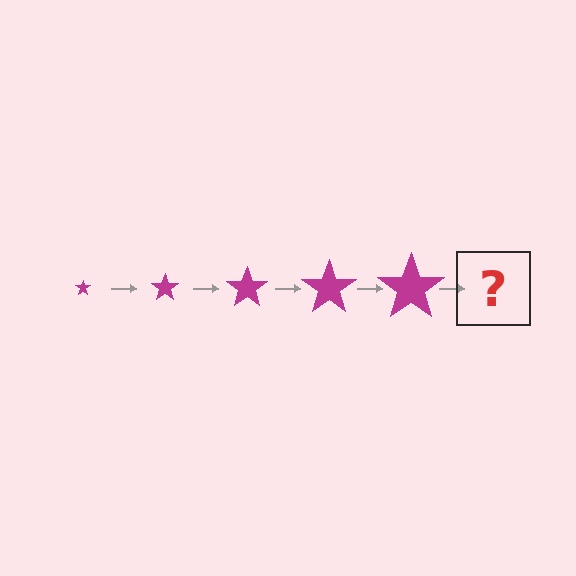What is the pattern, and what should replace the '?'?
The pattern is that the star gets progressively larger each step. The '?' should be a magenta star, larger than the previous one.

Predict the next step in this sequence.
The next step is a magenta star, larger than the previous one.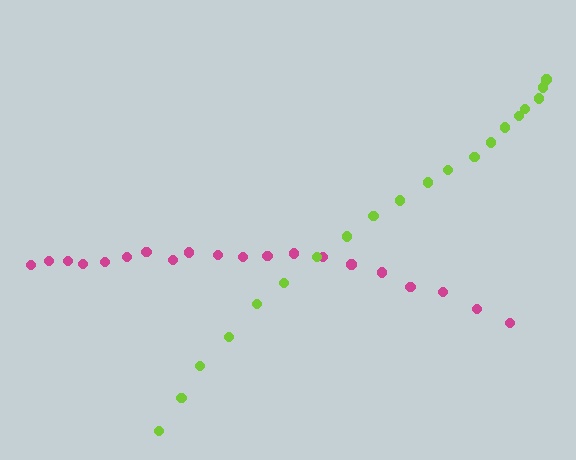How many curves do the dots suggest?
There are 2 distinct paths.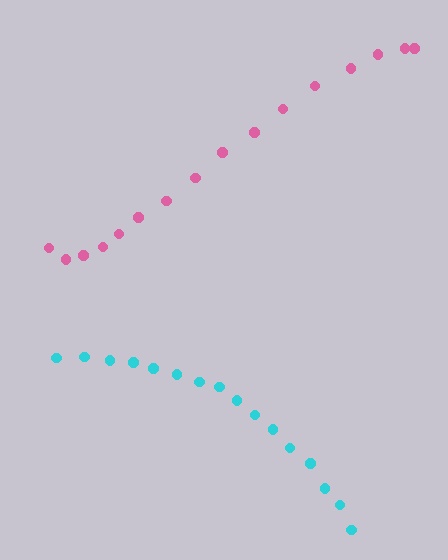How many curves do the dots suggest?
There are 2 distinct paths.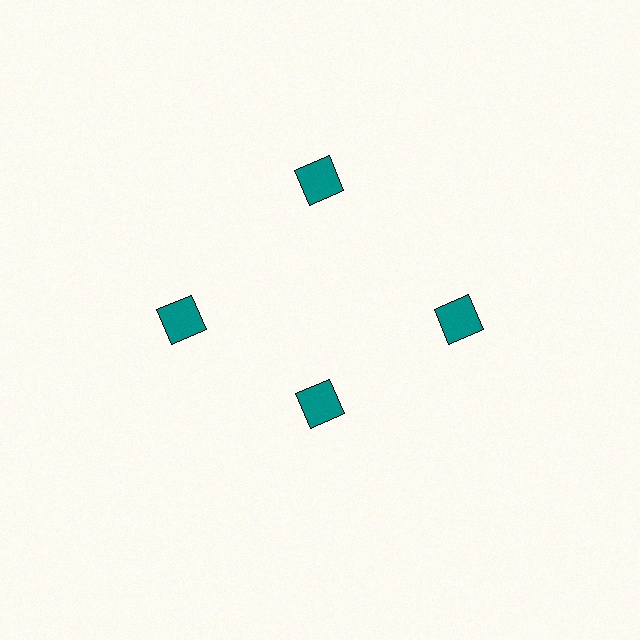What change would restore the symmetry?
The symmetry would be restored by moving it outward, back onto the ring so that all 4 squares sit at equal angles and equal distance from the center.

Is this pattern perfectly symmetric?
No. The 4 teal squares are arranged in a ring, but one element near the 6 o'clock position is pulled inward toward the center, breaking the 4-fold rotational symmetry.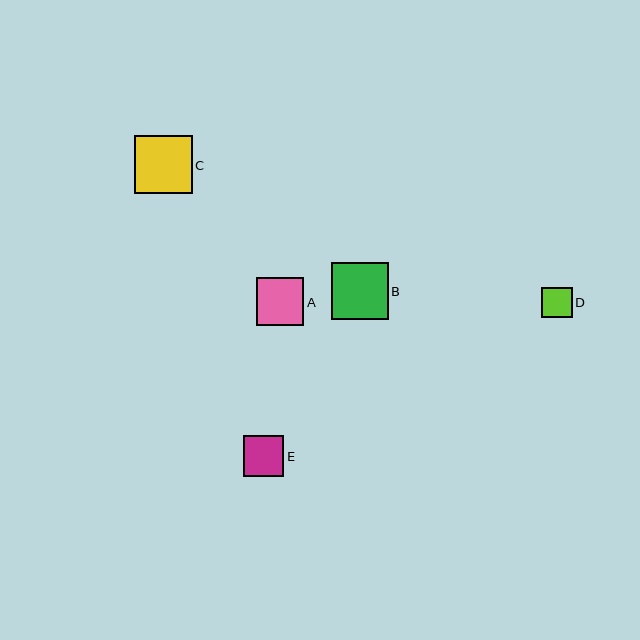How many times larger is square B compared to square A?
Square B is approximately 1.2 times the size of square A.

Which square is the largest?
Square C is the largest with a size of approximately 58 pixels.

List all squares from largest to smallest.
From largest to smallest: C, B, A, E, D.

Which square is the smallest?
Square D is the smallest with a size of approximately 31 pixels.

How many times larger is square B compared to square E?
Square B is approximately 1.4 times the size of square E.